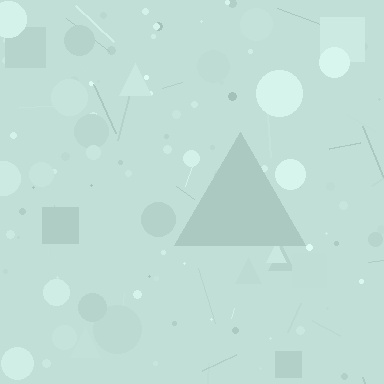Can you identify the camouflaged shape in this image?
The camouflaged shape is a triangle.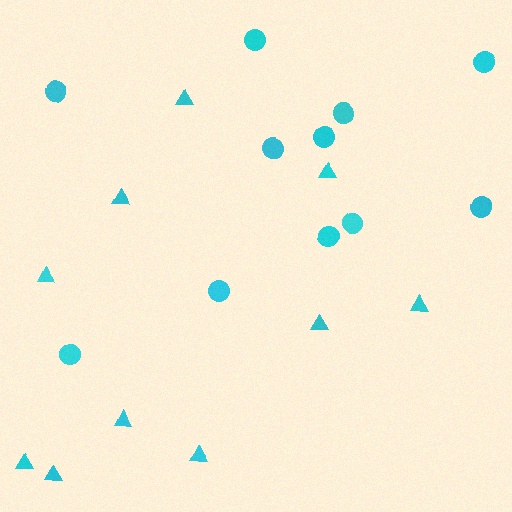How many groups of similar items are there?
There are 2 groups: one group of triangles (10) and one group of circles (11).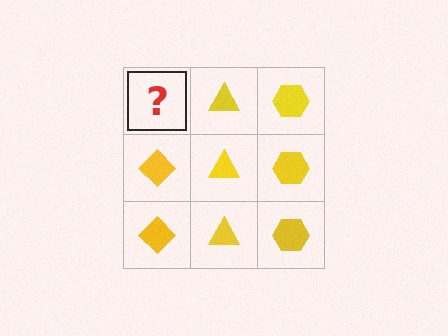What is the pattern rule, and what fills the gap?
The rule is that each column has a consistent shape. The gap should be filled with a yellow diamond.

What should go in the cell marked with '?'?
The missing cell should contain a yellow diamond.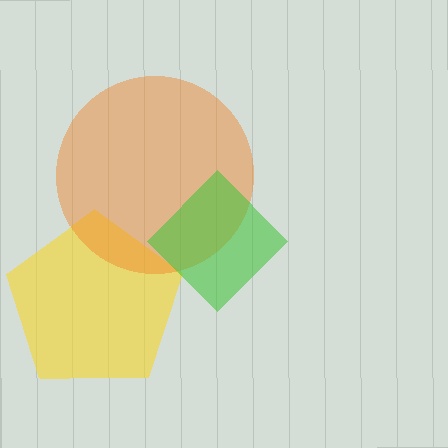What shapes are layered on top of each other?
The layered shapes are: a yellow pentagon, an orange circle, a green diamond.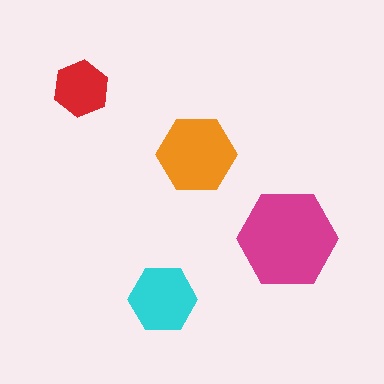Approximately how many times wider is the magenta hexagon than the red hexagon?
About 2 times wider.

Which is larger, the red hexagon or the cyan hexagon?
The cyan one.